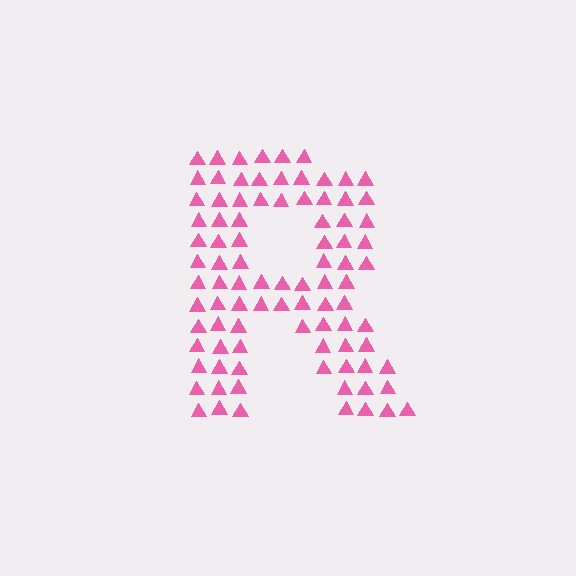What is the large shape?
The large shape is the letter R.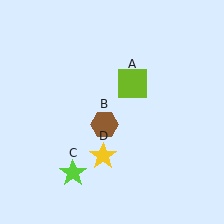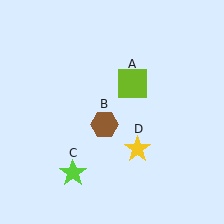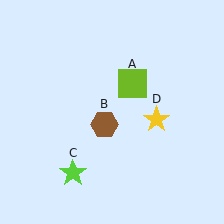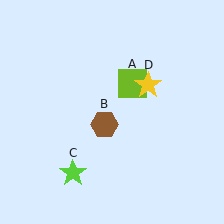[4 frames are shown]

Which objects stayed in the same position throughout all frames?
Lime square (object A) and brown hexagon (object B) and lime star (object C) remained stationary.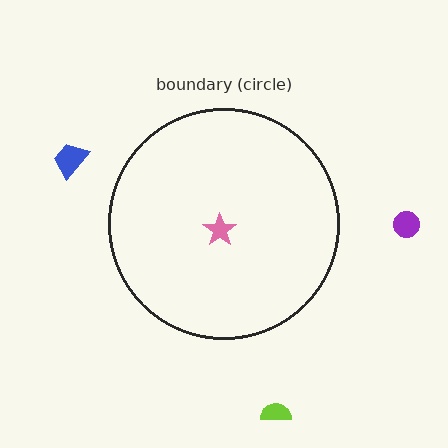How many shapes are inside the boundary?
1 inside, 3 outside.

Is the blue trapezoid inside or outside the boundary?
Outside.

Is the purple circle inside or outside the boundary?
Outside.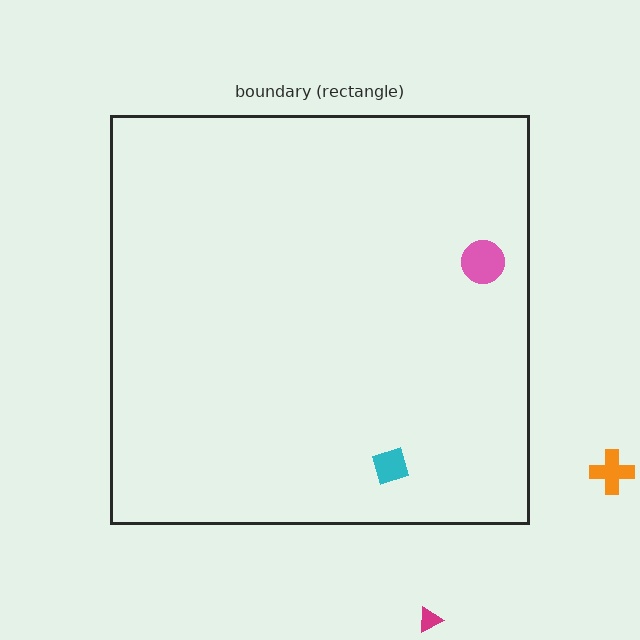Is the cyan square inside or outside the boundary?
Inside.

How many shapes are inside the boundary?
2 inside, 2 outside.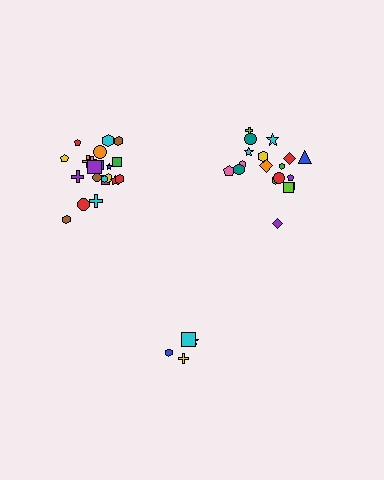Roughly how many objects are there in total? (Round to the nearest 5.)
Roughly 45 objects in total.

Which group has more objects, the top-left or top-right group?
The top-left group.